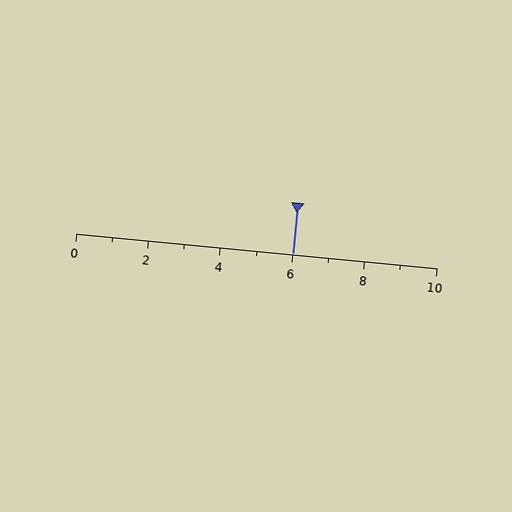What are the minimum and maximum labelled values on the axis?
The axis runs from 0 to 10.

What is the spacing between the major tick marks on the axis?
The major ticks are spaced 2 apart.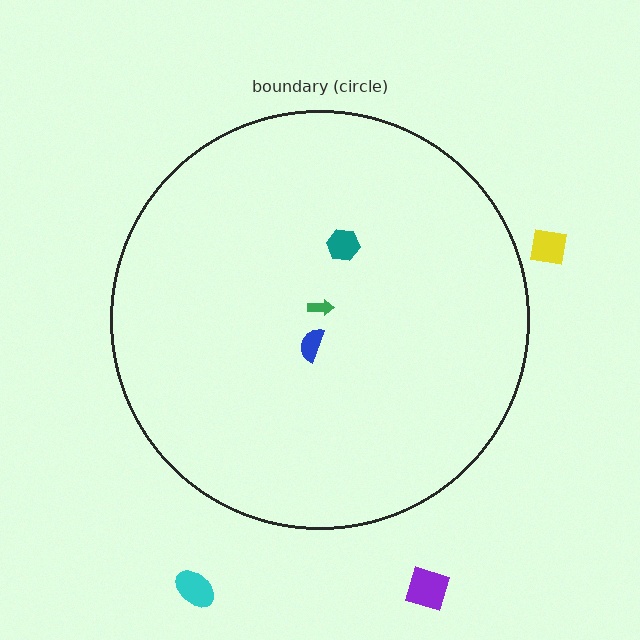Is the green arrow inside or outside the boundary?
Inside.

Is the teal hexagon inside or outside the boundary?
Inside.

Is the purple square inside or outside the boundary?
Outside.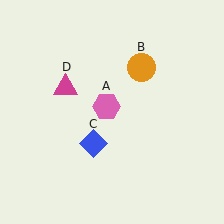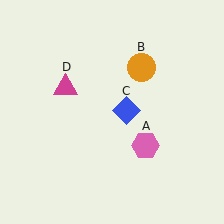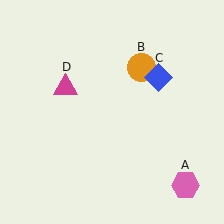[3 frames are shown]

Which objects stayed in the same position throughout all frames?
Orange circle (object B) and magenta triangle (object D) remained stationary.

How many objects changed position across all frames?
2 objects changed position: pink hexagon (object A), blue diamond (object C).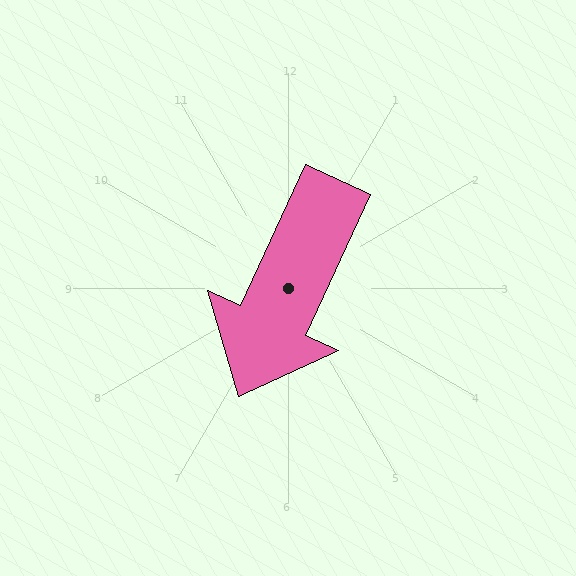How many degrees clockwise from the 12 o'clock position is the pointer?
Approximately 205 degrees.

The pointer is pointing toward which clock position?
Roughly 7 o'clock.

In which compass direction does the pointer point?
Southwest.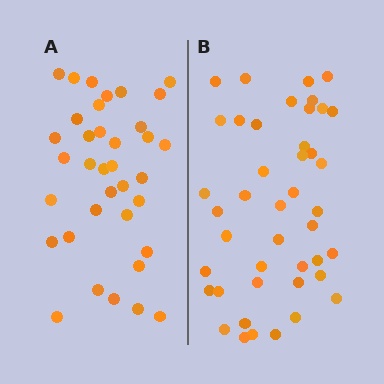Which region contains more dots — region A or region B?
Region B (the right region) has more dots.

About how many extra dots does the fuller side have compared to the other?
Region B has roughly 8 or so more dots than region A.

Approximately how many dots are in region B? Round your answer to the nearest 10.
About 40 dots. (The exact count is 43, which rounds to 40.)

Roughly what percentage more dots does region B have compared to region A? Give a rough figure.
About 20% more.